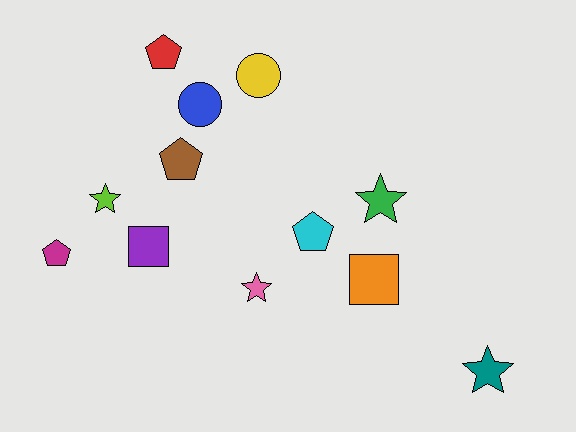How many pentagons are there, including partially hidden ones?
There are 4 pentagons.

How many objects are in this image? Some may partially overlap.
There are 12 objects.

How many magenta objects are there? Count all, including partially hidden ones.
There is 1 magenta object.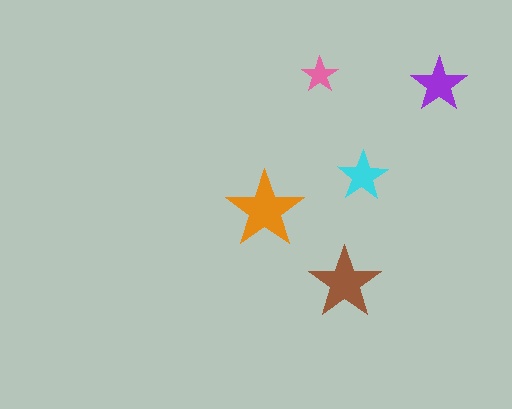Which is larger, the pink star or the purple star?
The purple one.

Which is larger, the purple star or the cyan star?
The purple one.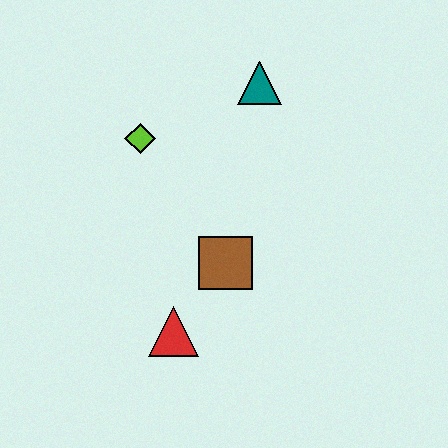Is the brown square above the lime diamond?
No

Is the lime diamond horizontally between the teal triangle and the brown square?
No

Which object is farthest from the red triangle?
The teal triangle is farthest from the red triangle.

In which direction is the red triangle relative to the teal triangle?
The red triangle is below the teal triangle.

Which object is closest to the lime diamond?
The teal triangle is closest to the lime diamond.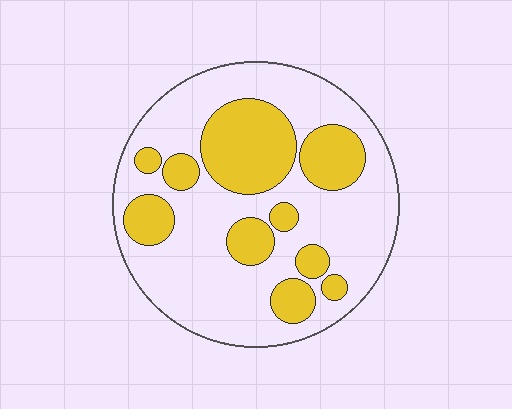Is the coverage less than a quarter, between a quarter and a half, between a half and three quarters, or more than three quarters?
Between a quarter and a half.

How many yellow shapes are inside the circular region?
10.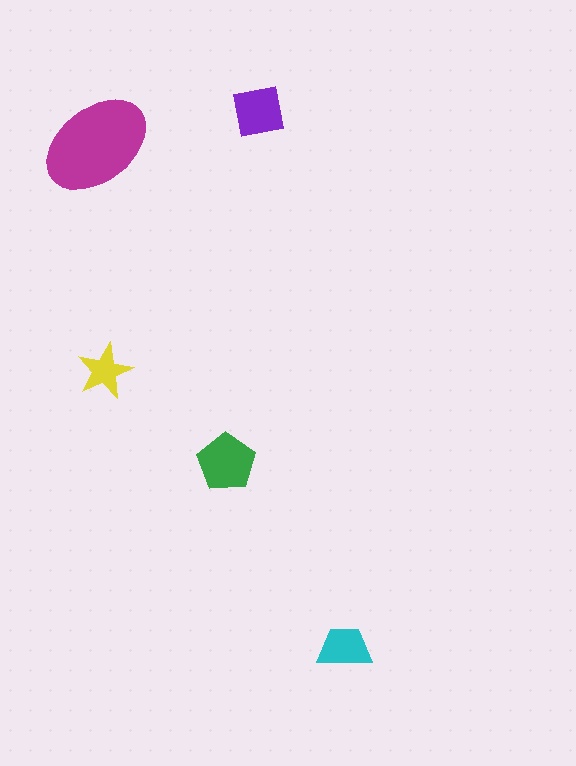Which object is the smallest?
The yellow star.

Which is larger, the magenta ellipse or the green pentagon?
The magenta ellipse.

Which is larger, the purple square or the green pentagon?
The green pentagon.